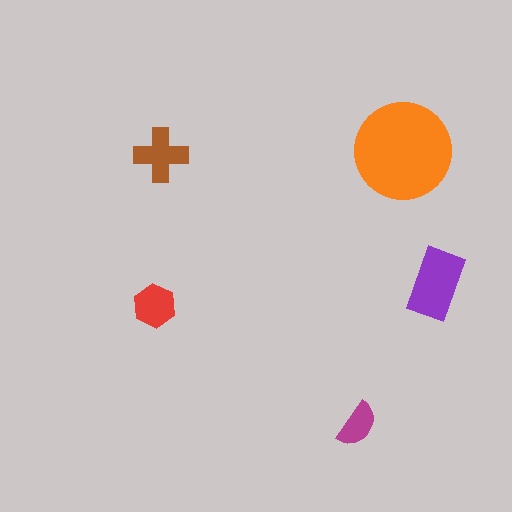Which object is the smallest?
The magenta semicircle.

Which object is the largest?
The orange circle.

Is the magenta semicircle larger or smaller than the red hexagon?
Smaller.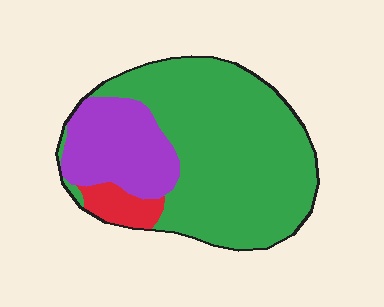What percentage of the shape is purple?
Purple covers 24% of the shape.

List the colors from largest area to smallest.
From largest to smallest: green, purple, red.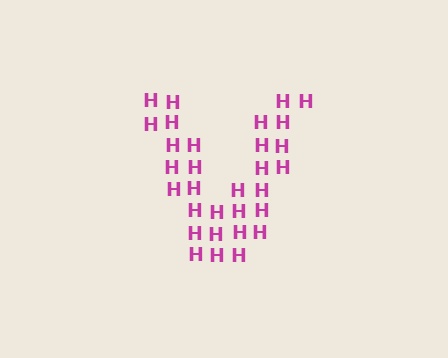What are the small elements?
The small elements are letter H's.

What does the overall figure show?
The overall figure shows the letter V.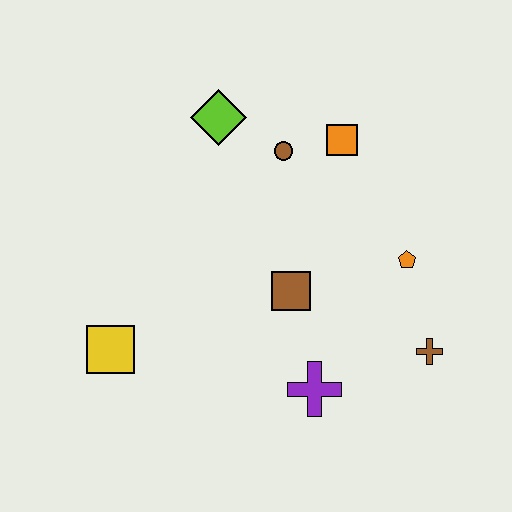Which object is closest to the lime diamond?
The brown circle is closest to the lime diamond.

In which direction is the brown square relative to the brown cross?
The brown square is to the left of the brown cross.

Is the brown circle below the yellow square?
No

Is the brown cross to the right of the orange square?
Yes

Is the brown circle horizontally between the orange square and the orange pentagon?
No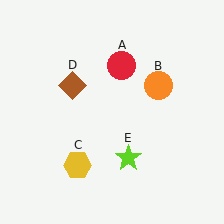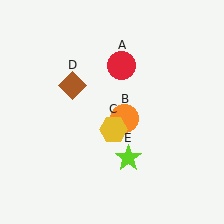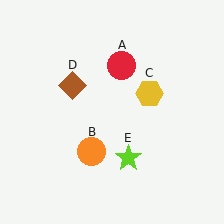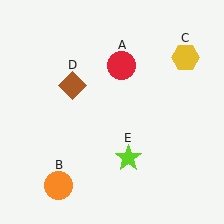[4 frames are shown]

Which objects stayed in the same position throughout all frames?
Red circle (object A) and brown diamond (object D) and lime star (object E) remained stationary.